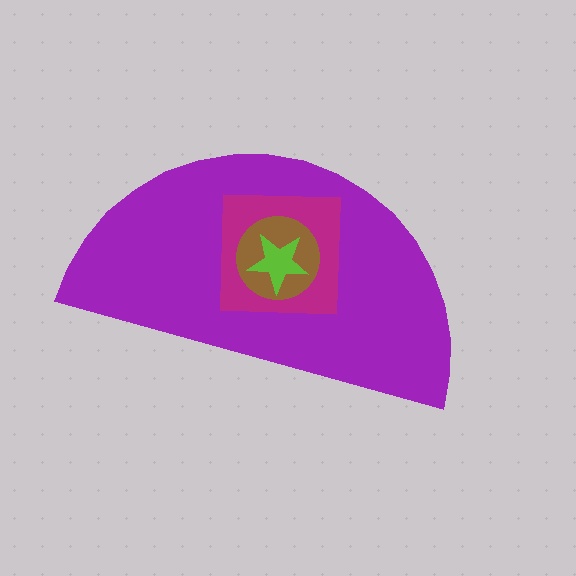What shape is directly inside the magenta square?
The brown circle.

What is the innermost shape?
The lime star.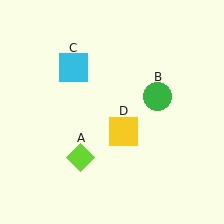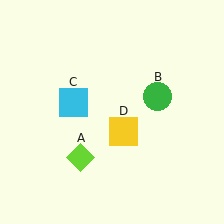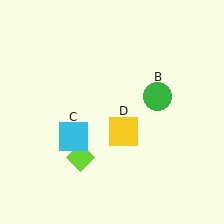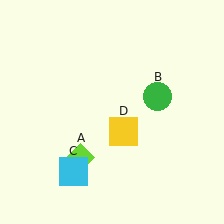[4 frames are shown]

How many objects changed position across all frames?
1 object changed position: cyan square (object C).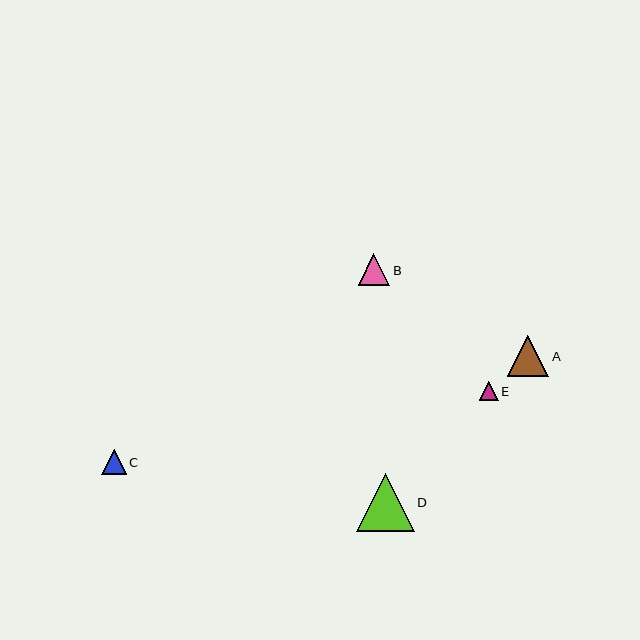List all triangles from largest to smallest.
From largest to smallest: D, A, B, C, E.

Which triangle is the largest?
Triangle D is the largest with a size of approximately 57 pixels.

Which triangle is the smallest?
Triangle E is the smallest with a size of approximately 19 pixels.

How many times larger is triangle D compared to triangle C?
Triangle D is approximately 2.3 times the size of triangle C.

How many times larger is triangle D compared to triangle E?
Triangle D is approximately 3.0 times the size of triangle E.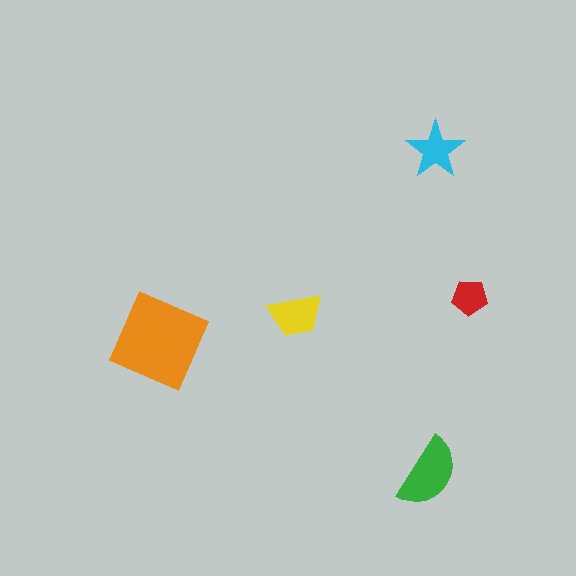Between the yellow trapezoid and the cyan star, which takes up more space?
The yellow trapezoid.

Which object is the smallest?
The red pentagon.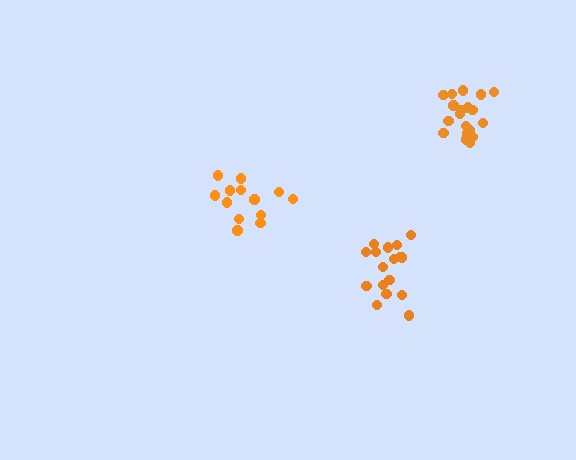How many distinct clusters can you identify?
There are 3 distinct clusters.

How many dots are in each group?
Group 1: 13 dots, Group 2: 18 dots, Group 3: 19 dots (50 total).